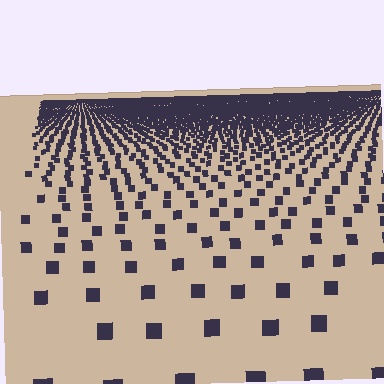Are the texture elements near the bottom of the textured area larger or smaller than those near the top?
Larger. Near the bottom, elements are closer to the viewer and appear at a bigger on-screen size.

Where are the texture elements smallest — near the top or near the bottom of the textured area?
Near the top.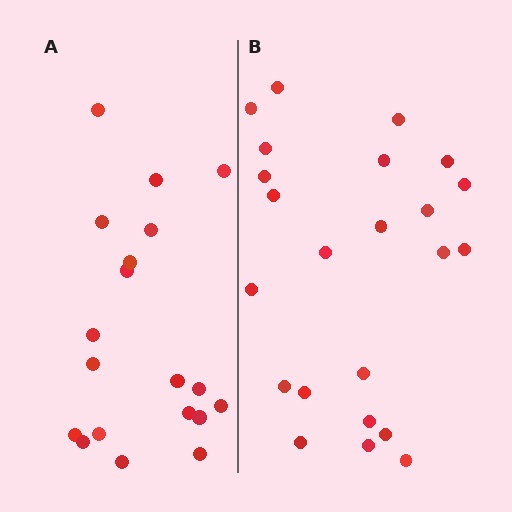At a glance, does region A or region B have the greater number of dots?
Region B (the right region) has more dots.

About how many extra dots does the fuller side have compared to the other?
Region B has about 4 more dots than region A.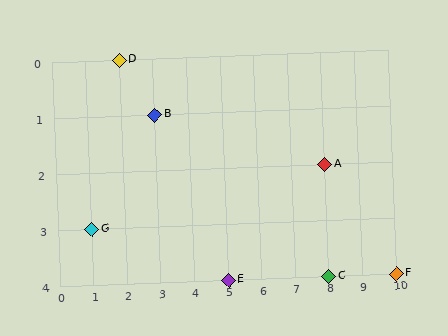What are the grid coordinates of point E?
Point E is at grid coordinates (5, 4).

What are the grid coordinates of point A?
Point A is at grid coordinates (8, 2).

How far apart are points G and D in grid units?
Points G and D are 1 column and 3 rows apart (about 3.2 grid units diagonally).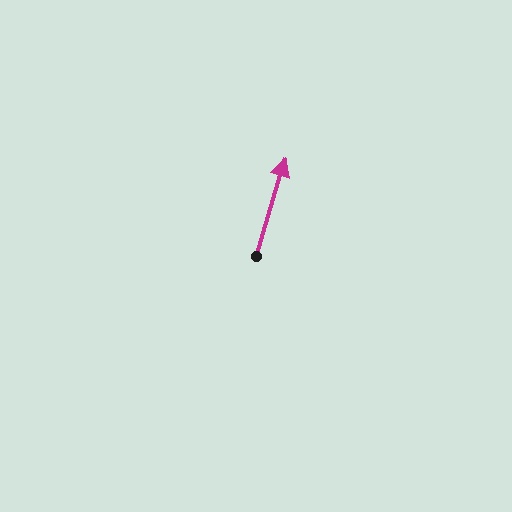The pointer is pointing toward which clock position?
Roughly 1 o'clock.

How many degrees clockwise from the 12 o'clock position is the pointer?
Approximately 17 degrees.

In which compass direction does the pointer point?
North.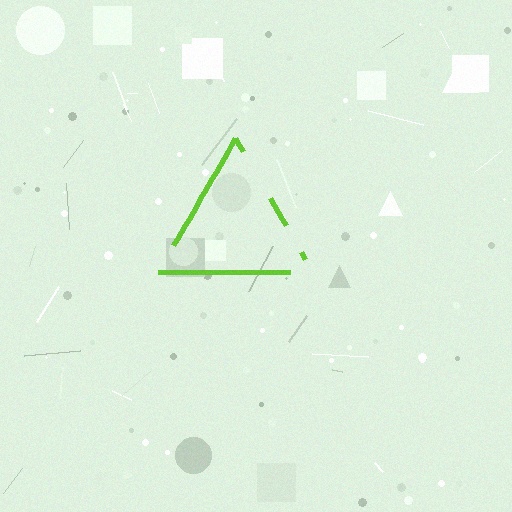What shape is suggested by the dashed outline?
The dashed outline suggests a triangle.